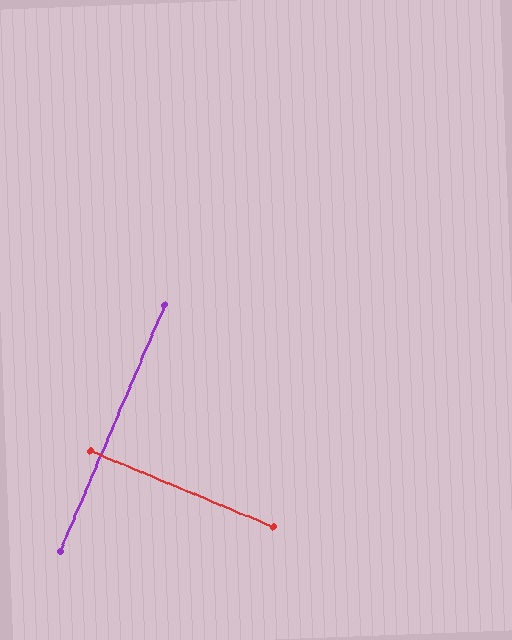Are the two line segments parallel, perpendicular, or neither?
Perpendicular — they meet at approximately 90°.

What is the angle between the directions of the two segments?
Approximately 90 degrees.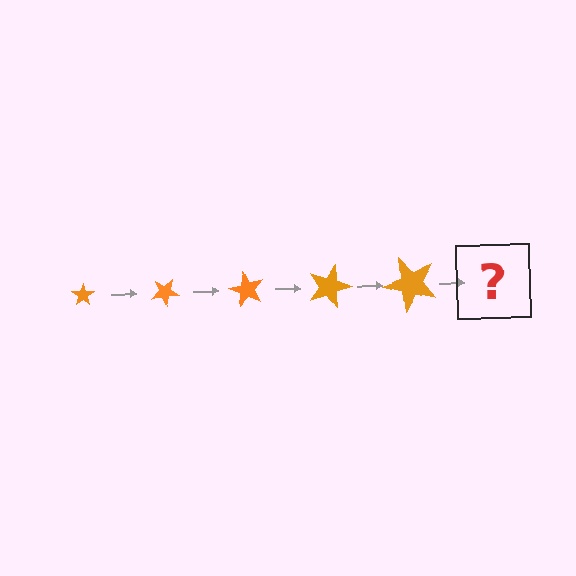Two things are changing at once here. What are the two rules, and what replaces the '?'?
The two rules are that the star grows larger each step and it rotates 30 degrees each step. The '?' should be a star, larger than the previous one and rotated 150 degrees from the start.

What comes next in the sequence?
The next element should be a star, larger than the previous one and rotated 150 degrees from the start.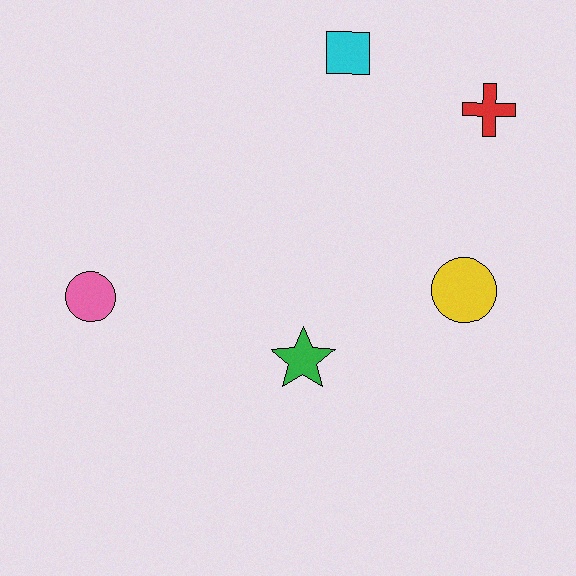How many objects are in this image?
There are 5 objects.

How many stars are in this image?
There is 1 star.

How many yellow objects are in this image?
There is 1 yellow object.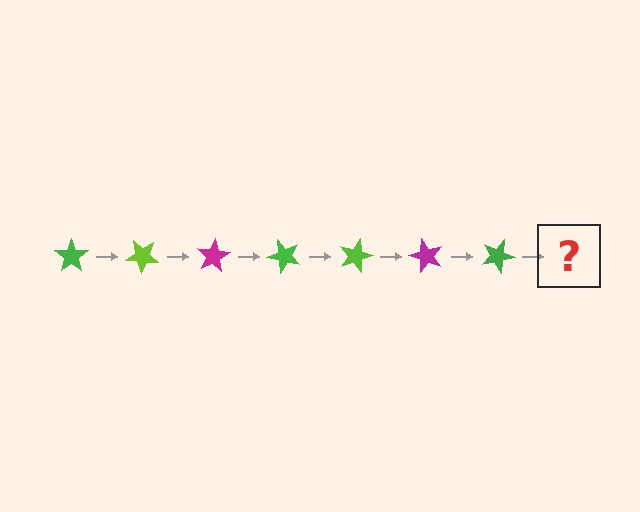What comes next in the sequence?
The next element should be a lime star, rotated 280 degrees from the start.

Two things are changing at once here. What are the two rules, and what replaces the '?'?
The two rules are that it rotates 40 degrees each step and the color cycles through green, lime, and magenta. The '?' should be a lime star, rotated 280 degrees from the start.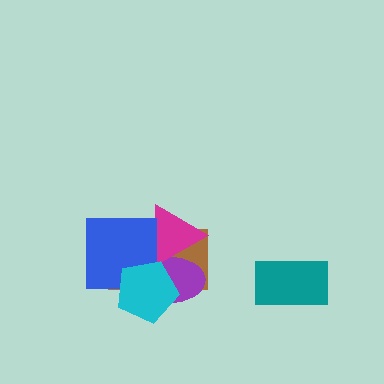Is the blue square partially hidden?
Yes, it is partially covered by another shape.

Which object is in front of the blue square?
The cyan pentagon is in front of the blue square.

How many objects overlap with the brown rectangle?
4 objects overlap with the brown rectangle.